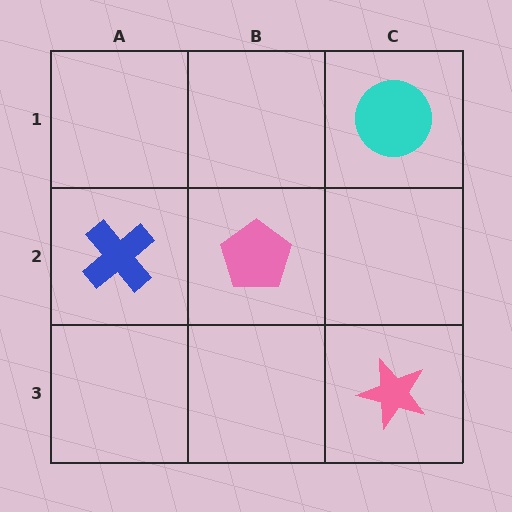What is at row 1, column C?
A cyan circle.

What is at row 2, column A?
A blue cross.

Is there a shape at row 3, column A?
No, that cell is empty.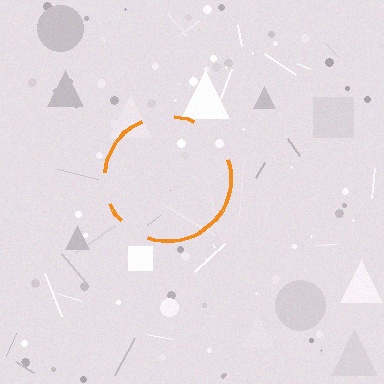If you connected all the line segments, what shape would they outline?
They would outline a circle.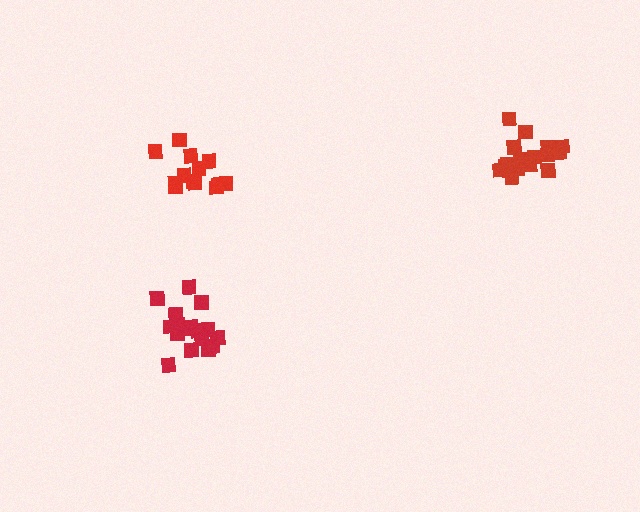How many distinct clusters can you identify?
There are 3 distinct clusters.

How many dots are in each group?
Group 1: 13 dots, Group 2: 18 dots, Group 3: 19 dots (50 total).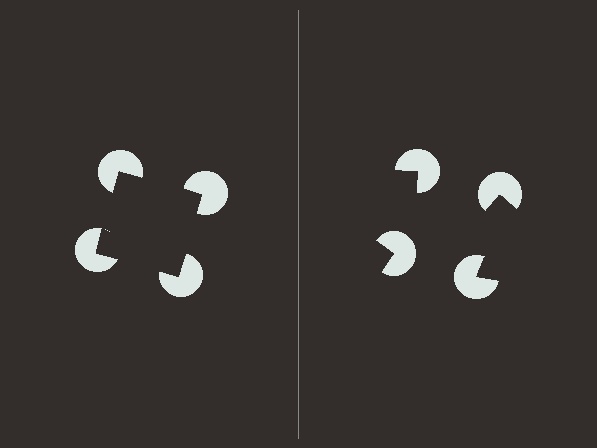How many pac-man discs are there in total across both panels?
8 — 4 on each side.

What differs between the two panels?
The pac-man discs are positioned identically on both sides; only the wedge orientations differ. On the left they align to a square; on the right they are misaligned.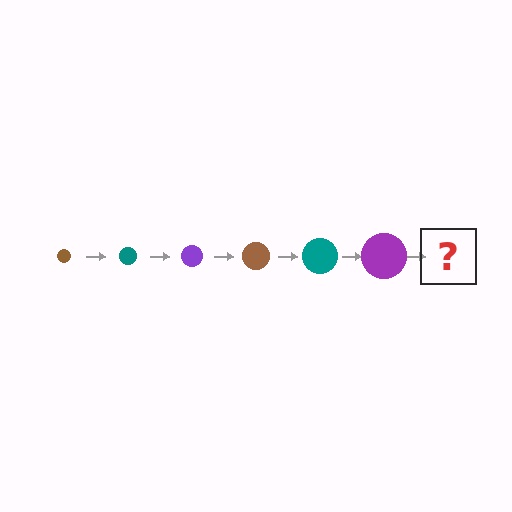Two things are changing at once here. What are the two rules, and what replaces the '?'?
The two rules are that the circle grows larger each step and the color cycles through brown, teal, and purple. The '?' should be a brown circle, larger than the previous one.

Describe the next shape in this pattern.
It should be a brown circle, larger than the previous one.